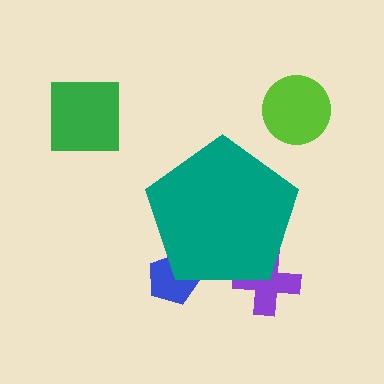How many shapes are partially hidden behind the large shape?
2 shapes are partially hidden.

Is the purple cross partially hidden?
Yes, the purple cross is partially hidden behind the teal pentagon.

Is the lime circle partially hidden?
No, the lime circle is fully visible.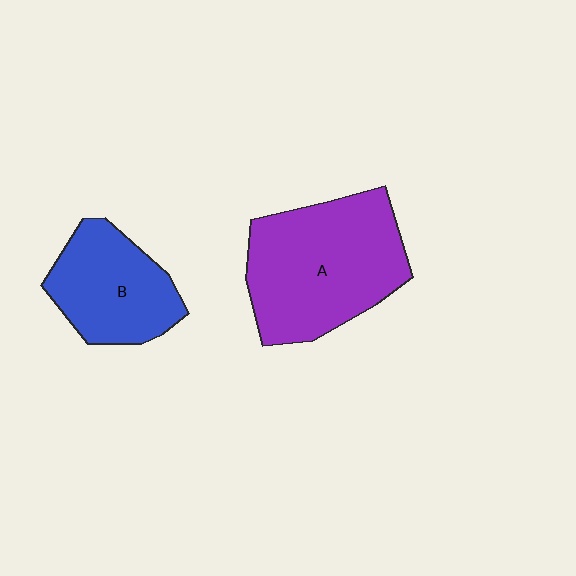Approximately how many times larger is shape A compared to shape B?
Approximately 1.6 times.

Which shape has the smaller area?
Shape B (blue).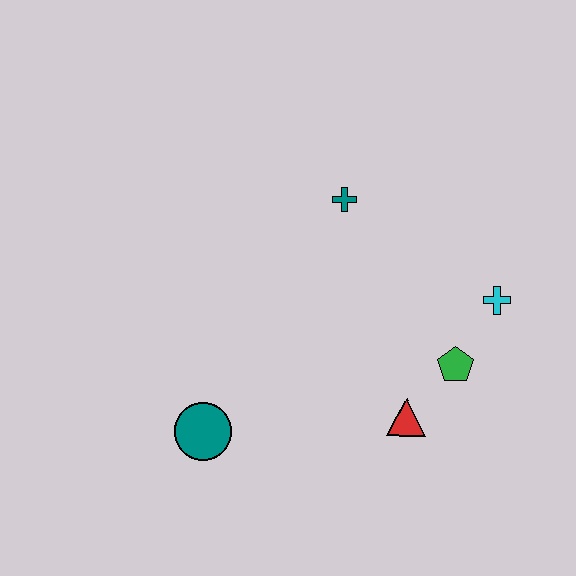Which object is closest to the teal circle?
The red triangle is closest to the teal circle.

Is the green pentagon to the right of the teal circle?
Yes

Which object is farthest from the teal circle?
The cyan cross is farthest from the teal circle.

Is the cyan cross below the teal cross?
Yes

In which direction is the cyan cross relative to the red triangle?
The cyan cross is above the red triangle.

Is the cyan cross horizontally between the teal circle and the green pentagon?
No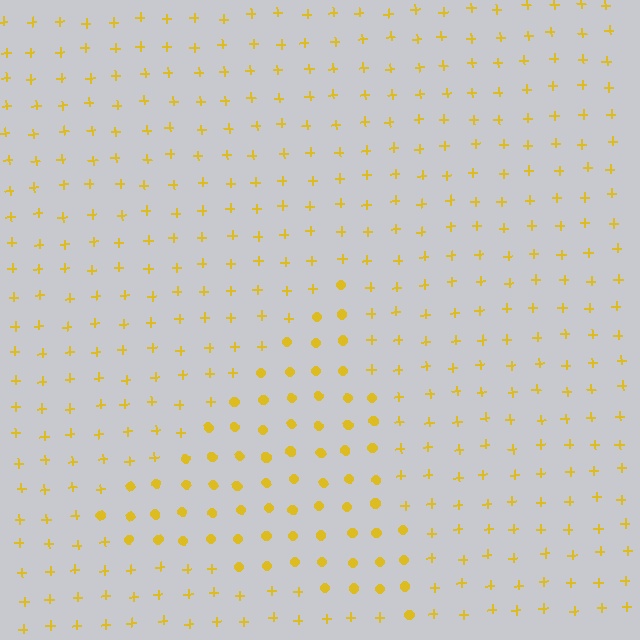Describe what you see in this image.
The image is filled with small yellow elements arranged in a uniform grid. A triangle-shaped region contains circles, while the surrounding area contains plus signs. The boundary is defined purely by the change in element shape.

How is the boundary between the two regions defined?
The boundary is defined by a change in element shape: circles inside vs. plus signs outside. All elements share the same color and spacing.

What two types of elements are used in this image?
The image uses circles inside the triangle region and plus signs outside it.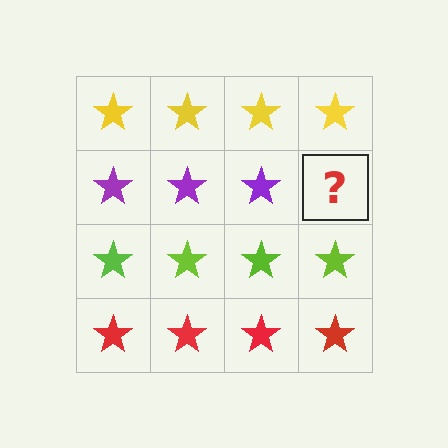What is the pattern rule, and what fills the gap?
The rule is that each row has a consistent color. The gap should be filled with a purple star.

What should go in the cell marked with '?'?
The missing cell should contain a purple star.